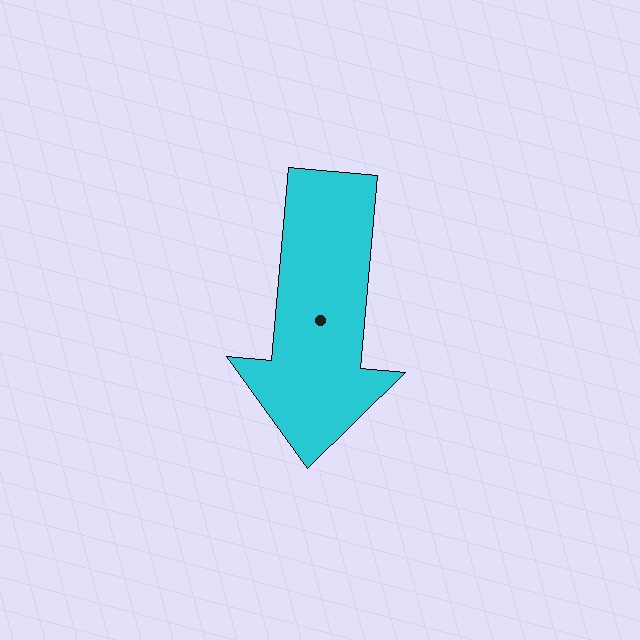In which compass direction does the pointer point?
South.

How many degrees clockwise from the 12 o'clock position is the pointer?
Approximately 185 degrees.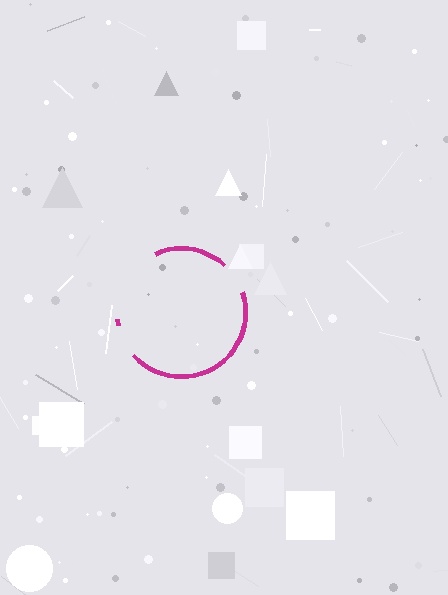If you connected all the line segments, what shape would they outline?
They would outline a circle.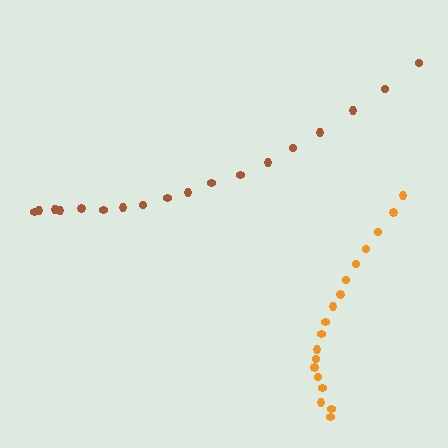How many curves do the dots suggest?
There are 2 distinct paths.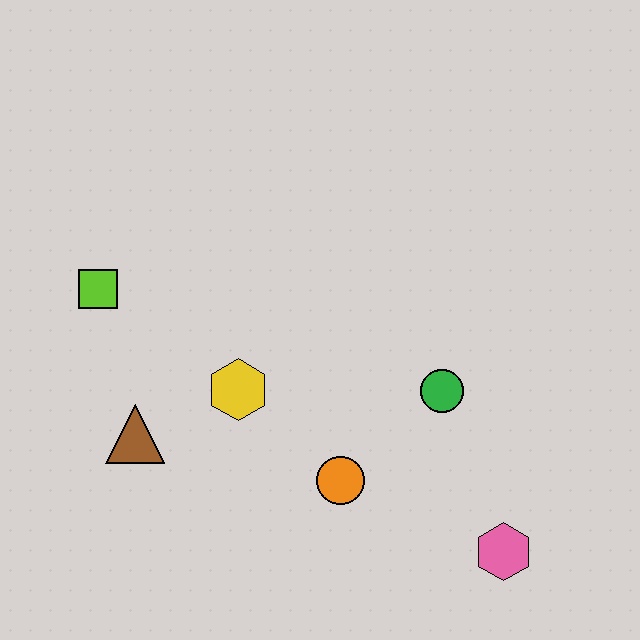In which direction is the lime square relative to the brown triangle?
The lime square is above the brown triangle.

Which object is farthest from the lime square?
The pink hexagon is farthest from the lime square.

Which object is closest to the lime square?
The brown triangle is closest to the lime square.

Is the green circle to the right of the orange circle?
Yes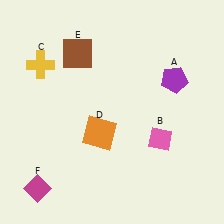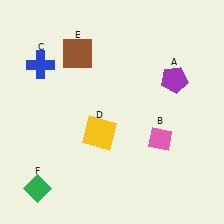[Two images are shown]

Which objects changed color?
C changed from yellow to blue. D changed from orange to yellow. F changed from magenta to green.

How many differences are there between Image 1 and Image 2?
There are 3 differences between the two images.